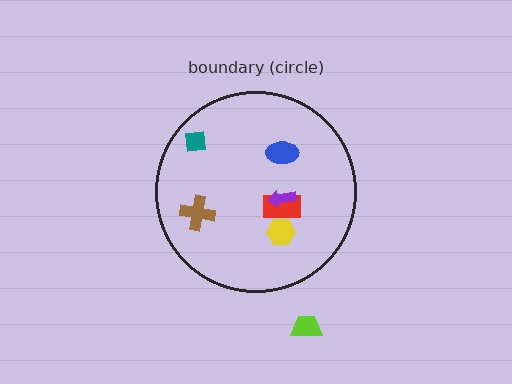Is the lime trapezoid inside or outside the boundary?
Outside.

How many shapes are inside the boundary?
6 inside, 1 outside.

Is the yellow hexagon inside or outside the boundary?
Inside.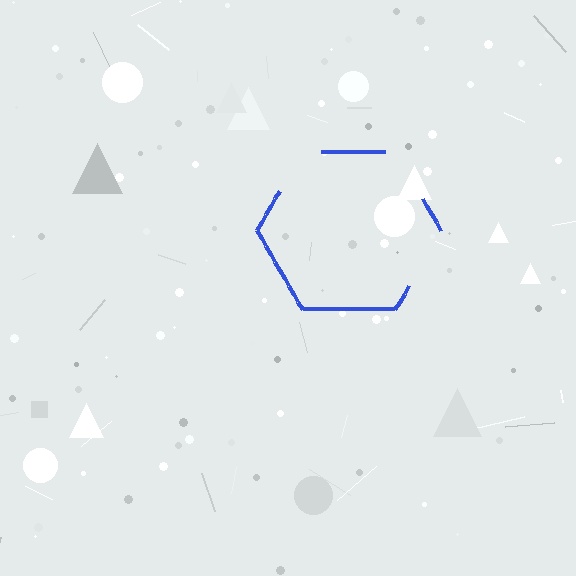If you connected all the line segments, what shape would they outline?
They would outline a hexagon.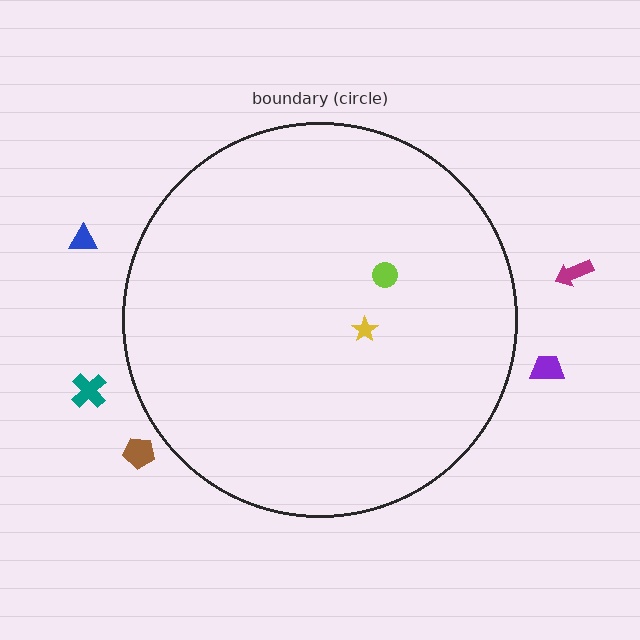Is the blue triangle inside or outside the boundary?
Outside.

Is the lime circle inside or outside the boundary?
Inside.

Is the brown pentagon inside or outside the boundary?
Outside.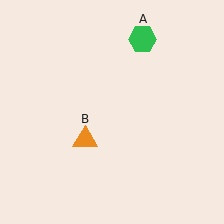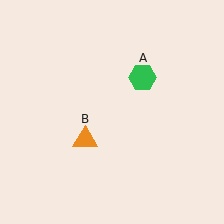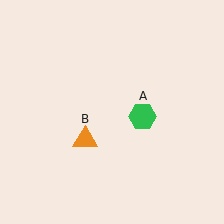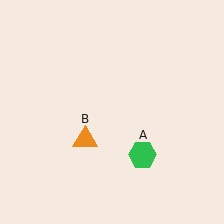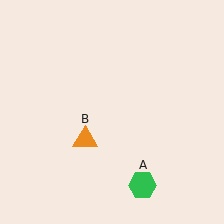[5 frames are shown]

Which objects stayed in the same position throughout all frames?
Orange triangle (object B) remained stationary.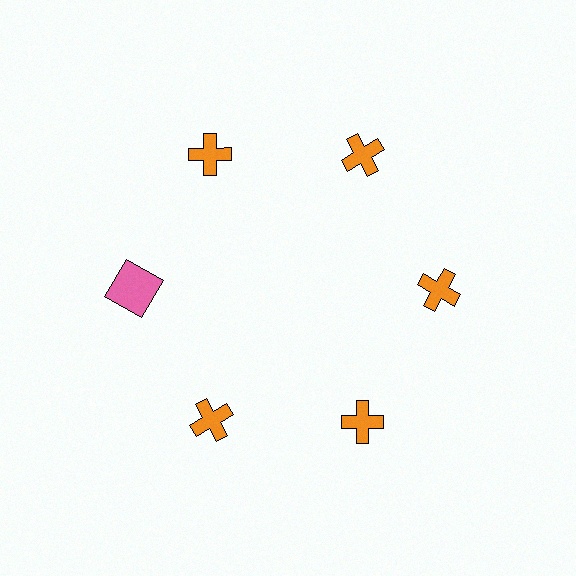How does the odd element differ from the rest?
It differs in both color (pink instead of orange) and shape (square instead of cross).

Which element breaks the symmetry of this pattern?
The pink square at roughly the 9 o'clock position breaks the symmetry. All other shapes are orange crosses.